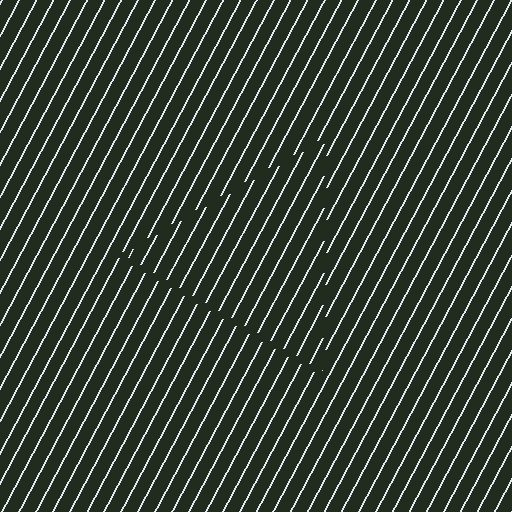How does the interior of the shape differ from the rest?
The interior of the shape contains the same grating, shifted by half a period — the contour is defined by the phase discontinuity where line-ends from the inner and outer gratings abut.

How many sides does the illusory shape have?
3 sides — the line-ends trace a triangle.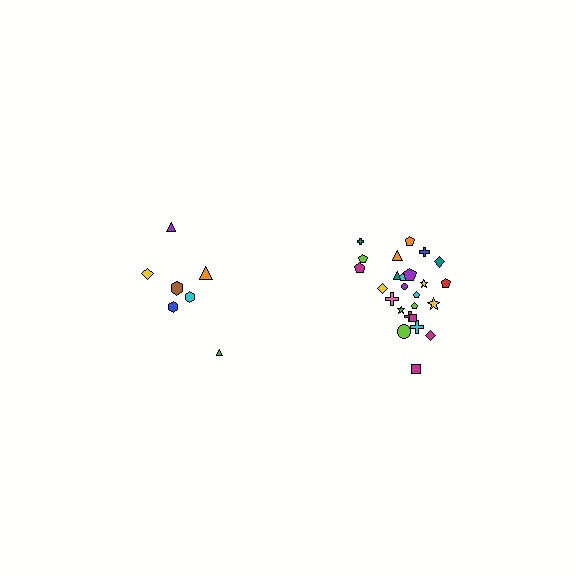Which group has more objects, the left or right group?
The right group.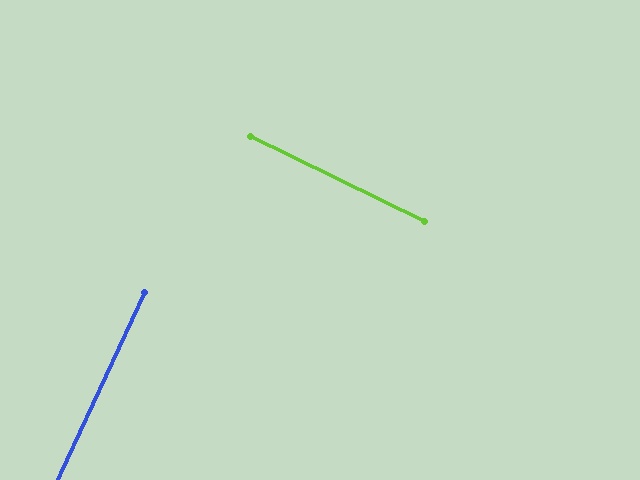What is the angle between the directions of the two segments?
Approximately 89 degrees.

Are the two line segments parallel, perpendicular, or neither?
Perpendicular — they meet at approximately 89°.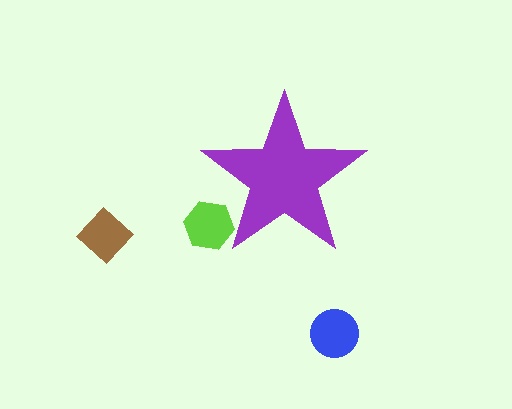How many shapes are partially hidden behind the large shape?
1 shape is partially hidden.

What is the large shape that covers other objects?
A purple star.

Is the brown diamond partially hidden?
No, the brown diamond is fully visible.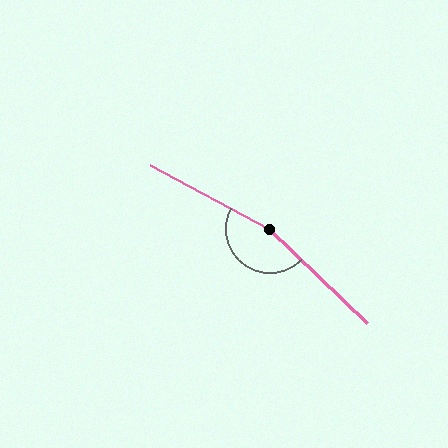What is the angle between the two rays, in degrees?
Approximately 164 degrees.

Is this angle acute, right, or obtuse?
It is obtuse.